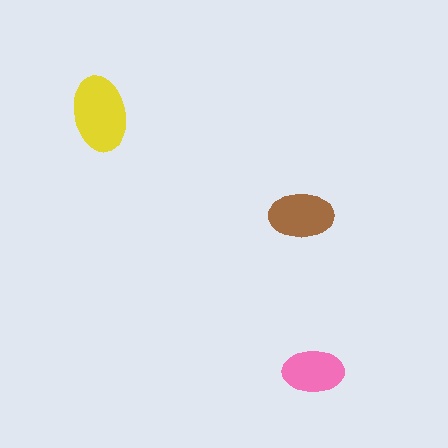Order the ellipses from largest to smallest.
the yellow one, the brown one, the pink one.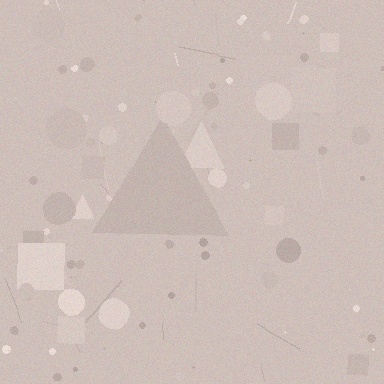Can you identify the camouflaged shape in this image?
The camouflaged shape is a triangle.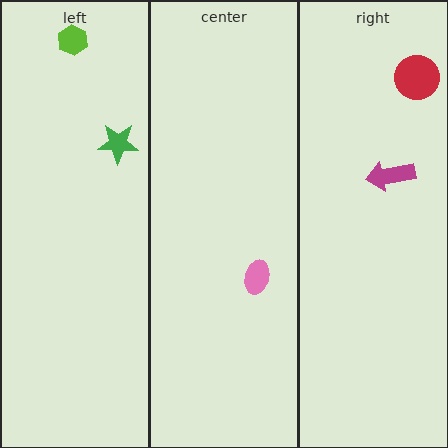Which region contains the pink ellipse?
The center region.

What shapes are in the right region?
The red circle, the magenta arrow.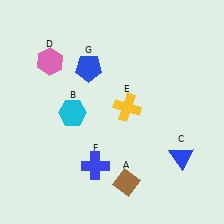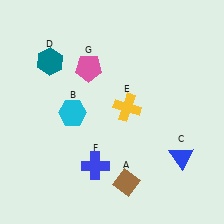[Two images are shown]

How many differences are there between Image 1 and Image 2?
There are 2 differences between the two images.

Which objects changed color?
D changed from pink to teal. G changed from blue to pink.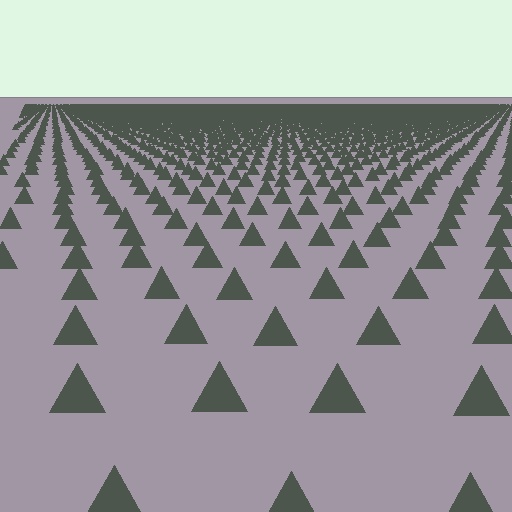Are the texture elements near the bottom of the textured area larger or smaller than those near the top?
Larger. Near the bottom, elements are closer to the viewer and appear at a bigger on-screen size.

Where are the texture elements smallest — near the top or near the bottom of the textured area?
Near the top.